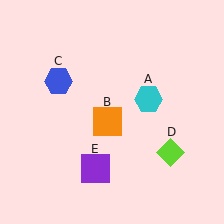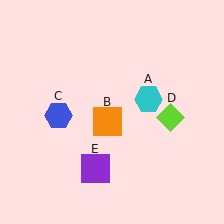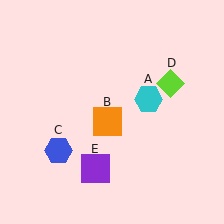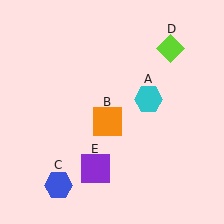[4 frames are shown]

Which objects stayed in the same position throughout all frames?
Cyan hexagon (object A) and orange square (object B) and purple square (object E) remained stationary.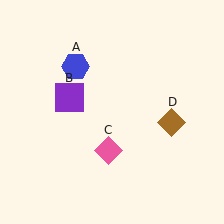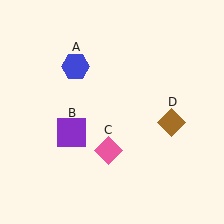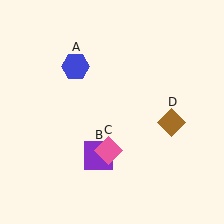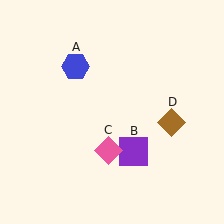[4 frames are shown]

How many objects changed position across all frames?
1 object changed position: purple square (object B).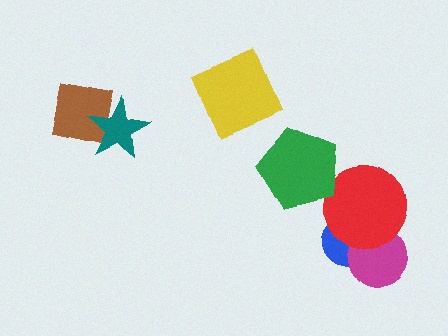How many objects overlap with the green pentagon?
1 object overlaps with the green pentagon.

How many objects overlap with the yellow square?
0 objects overlap with the yellow square.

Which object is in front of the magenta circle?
The red circle is in front of the magenta circle.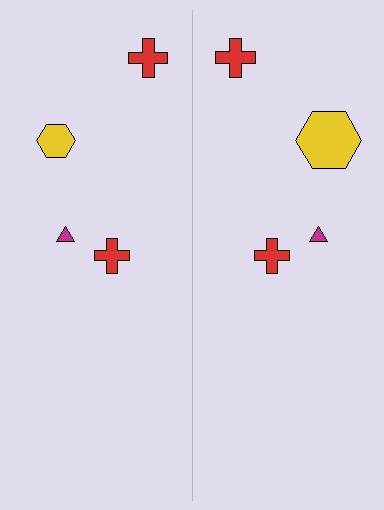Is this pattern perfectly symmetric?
No, the pattern is not perfectly symmetric. The yellow hexagon on the right side has a different size than its mirror counterpart.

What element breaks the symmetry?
The yellow hexagon on the right side has a different size than its mirror counterpart.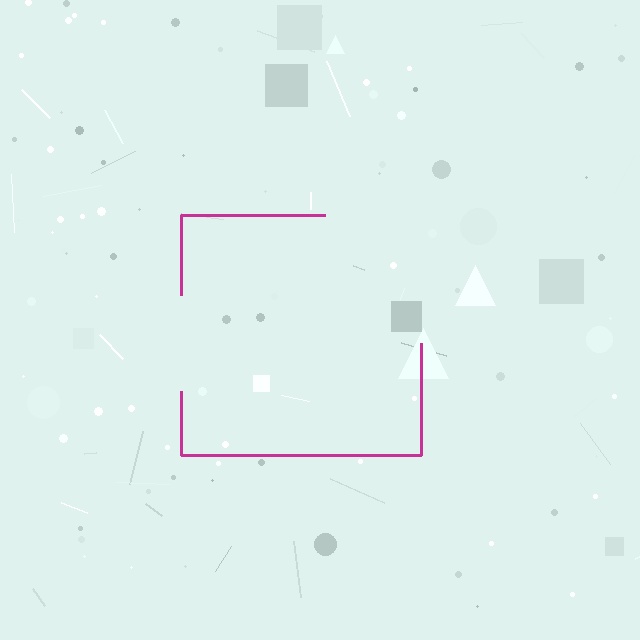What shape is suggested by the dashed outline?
The dashed outline suggests a square.